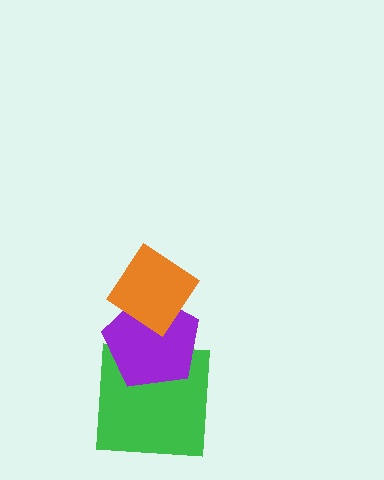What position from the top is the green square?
The green square is 3rd from the top.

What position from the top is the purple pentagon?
The purple pentagon is 2nd from the top.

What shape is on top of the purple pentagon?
The orange diamond is on top of the purple pentagon.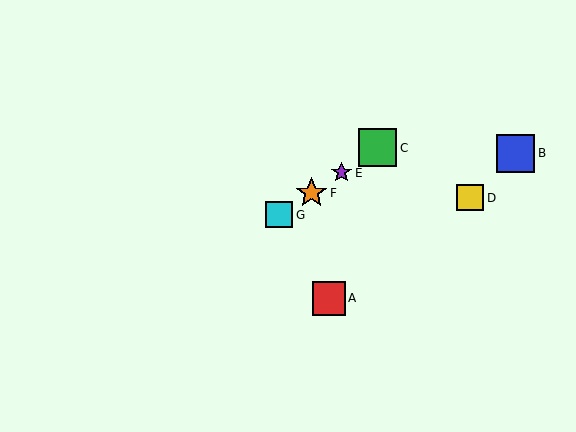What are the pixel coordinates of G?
Object G is at (279, 215).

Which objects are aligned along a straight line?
Objects C, E, F, G are aligned along a straight line.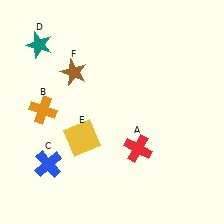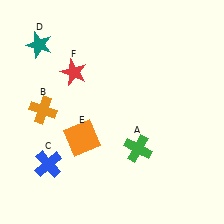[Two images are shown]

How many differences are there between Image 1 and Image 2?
There are 3 differences between the two images.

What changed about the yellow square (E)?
In Image 1, E is yellow. In Image 2, it changed to orange.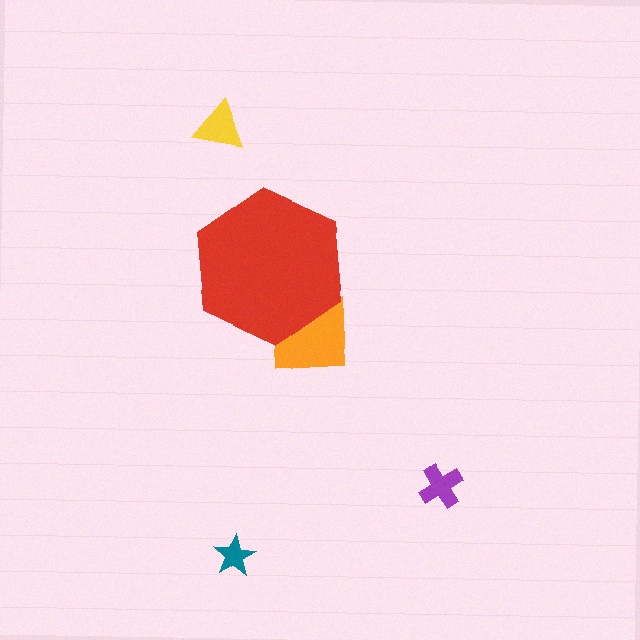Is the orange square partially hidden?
Yes, the orange square is partially hidden behind the red hexagon.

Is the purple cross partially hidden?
No, the purple cross is fully visible.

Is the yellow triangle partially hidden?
No, the yellow triangle is fully visible.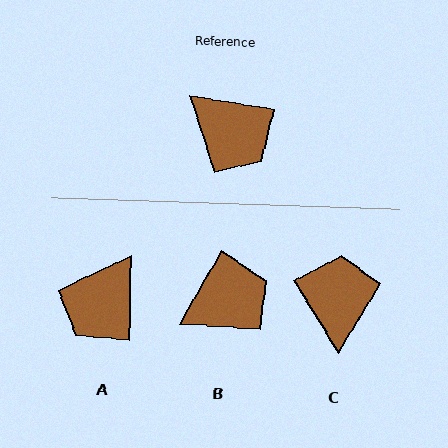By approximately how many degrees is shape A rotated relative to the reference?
Approximately 82 degrees clockwise.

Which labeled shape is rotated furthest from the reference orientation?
C, about 131 degrees away.